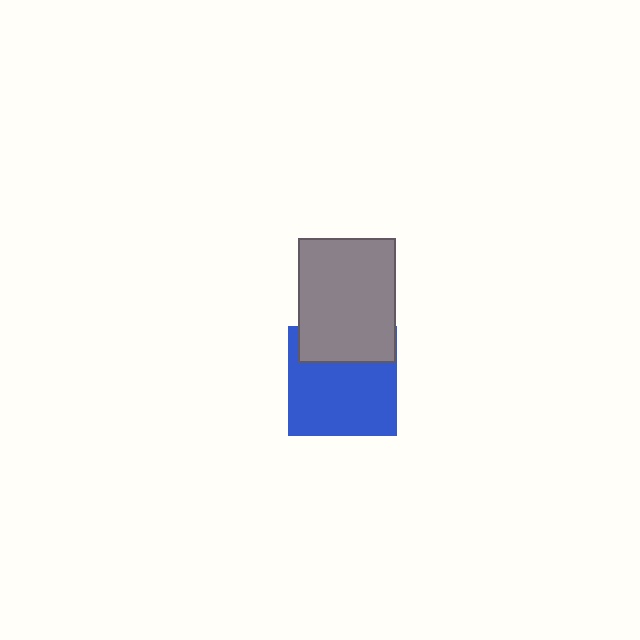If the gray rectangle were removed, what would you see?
You would see the complete blue square.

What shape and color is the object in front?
The object in front is a gray rectangle.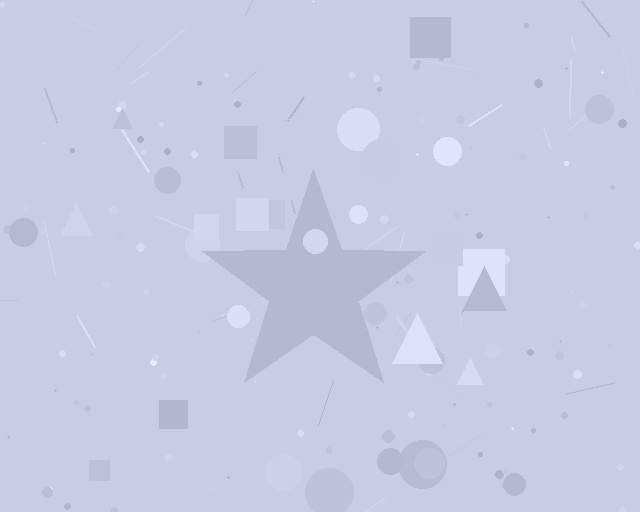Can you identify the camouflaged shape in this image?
The camouflaged shape is a star.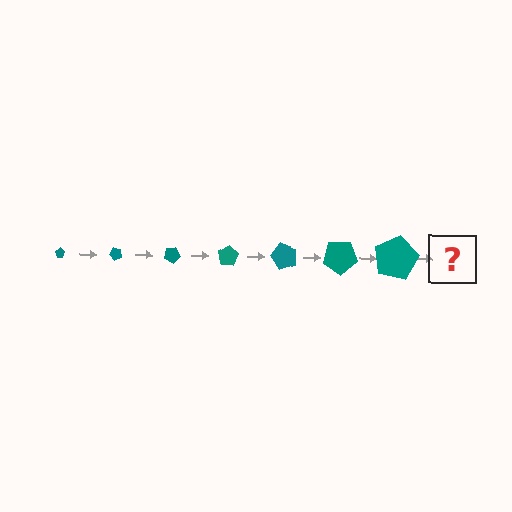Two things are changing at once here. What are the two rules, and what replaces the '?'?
The two rules are that the pentagon grows larger each step and it rotates 50 degrees each step. The '?' should be a pentagon, larger than the previous one and rotated 350 degrees from the start.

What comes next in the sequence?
The next element should be a pentagon, larger than the previous one and rotated 350 degrees from the start.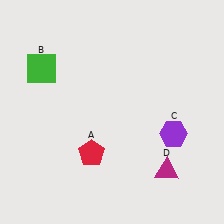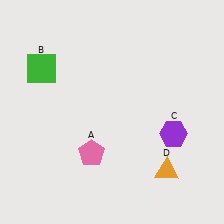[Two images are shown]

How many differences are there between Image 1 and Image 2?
There are 2 differences between the two images.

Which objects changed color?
A changed from red to pink. D changed from magenta to orange.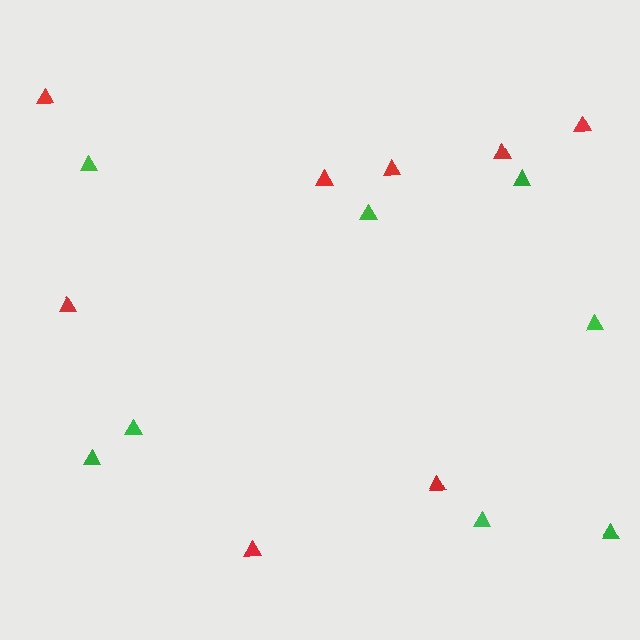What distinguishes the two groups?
There are 2 groups: one group of green triangles (8) and one group of red triangles (8).